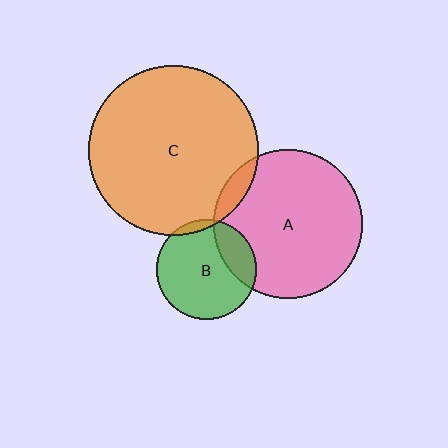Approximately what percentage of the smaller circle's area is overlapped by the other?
Approximately 5%.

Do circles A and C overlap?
Yes.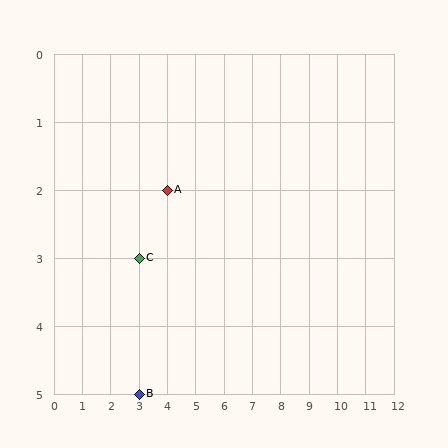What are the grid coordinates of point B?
Point B is at grid coordinates (3, 5).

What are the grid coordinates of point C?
Point C is at grid coordinates (3, 3).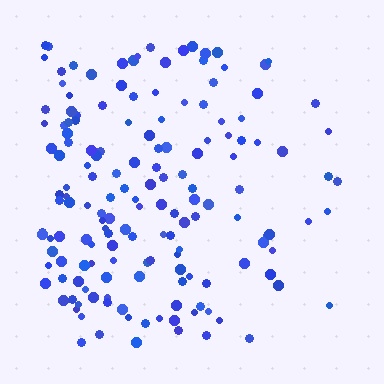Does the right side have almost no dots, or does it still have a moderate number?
Still a moderate number, just noticeably fewer than the left.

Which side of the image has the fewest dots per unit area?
The right.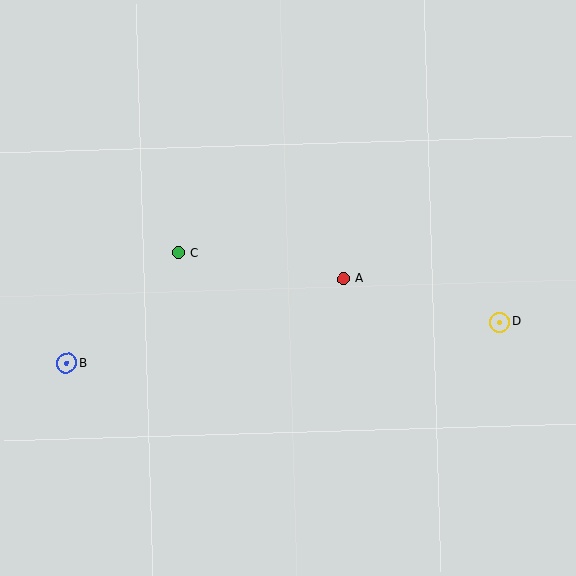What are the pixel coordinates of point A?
Point A is at (343, 279).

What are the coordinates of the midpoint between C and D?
The midpoint between C and D is at (339, 287).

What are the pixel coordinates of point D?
Point D is at (500, 322).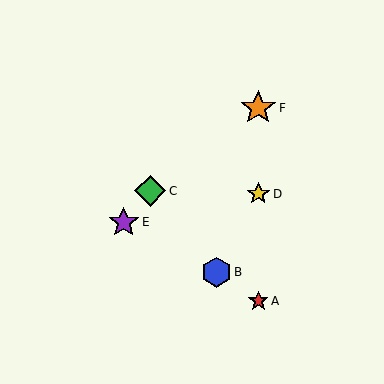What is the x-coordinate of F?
Object F is at x≈258.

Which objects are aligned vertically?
Objects A, D, F are aligned vertically.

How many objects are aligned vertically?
3 objects (A, D, F) are aligned vertically.